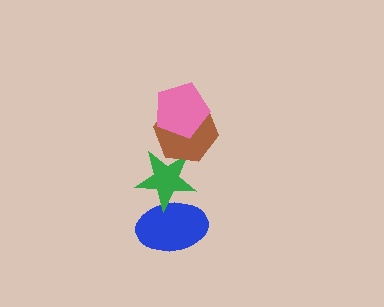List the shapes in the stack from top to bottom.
From top to bottom: the pink pentagon, the brown hexagon, the green star, the blue ellipse.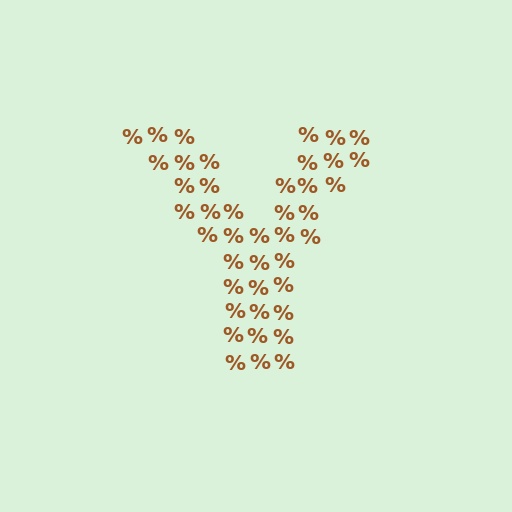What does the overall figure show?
The overall figure shows the letter Y.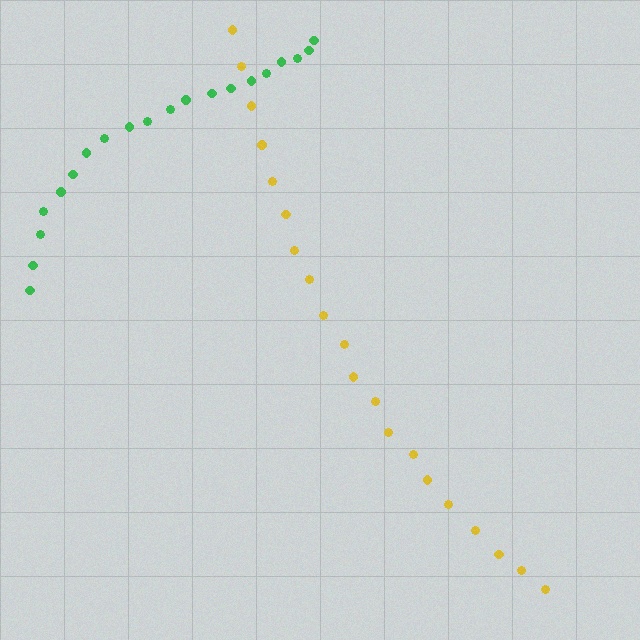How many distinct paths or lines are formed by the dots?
There are 2 distinct paths.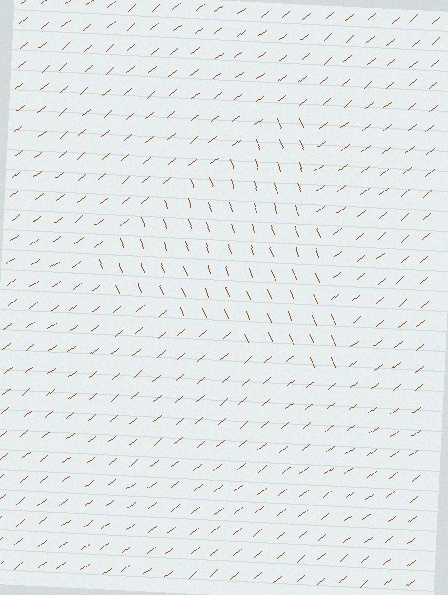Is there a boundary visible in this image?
Yes, there is a texture boundary formed by a change in line orientation.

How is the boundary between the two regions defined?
The boundary is defined purely by a change in line orientation (approximately 73 degrees difference). All lines are the same color and thickness.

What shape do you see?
I see a triangle.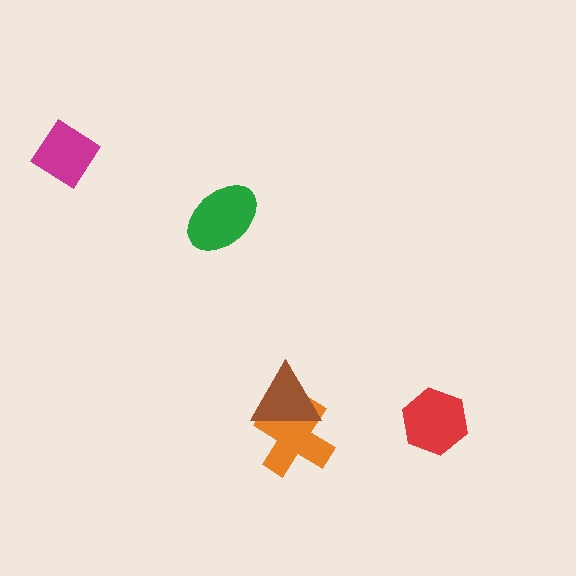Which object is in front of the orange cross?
The brown triangle is in front of the orange cross.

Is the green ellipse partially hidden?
No, no other shape covers it.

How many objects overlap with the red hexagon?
0 objects overlap with the red hexagon.